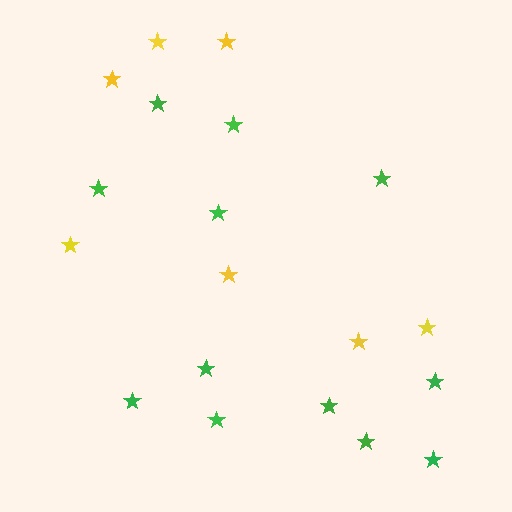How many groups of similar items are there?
There are 2 groups: one group of yellow stars (7) and one group of green stars (12).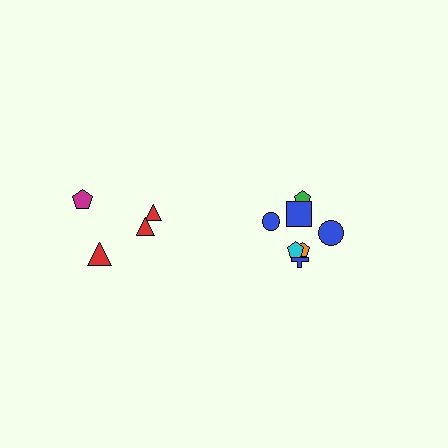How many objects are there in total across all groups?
There are 11 objects.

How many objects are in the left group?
There are 4 objects.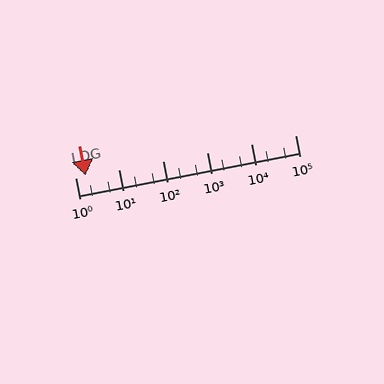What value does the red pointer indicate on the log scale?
The pointer indicates approximately 1.7.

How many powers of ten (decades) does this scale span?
The scale spans 5 decades, from 1 to 100000.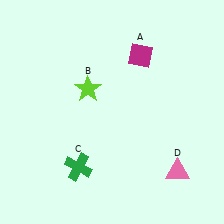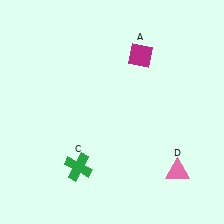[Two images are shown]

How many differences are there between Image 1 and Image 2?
There is 1 difference between the two images.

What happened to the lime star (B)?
The lime star (B) was removed in Image 2. It was in the top-left area of Image 1.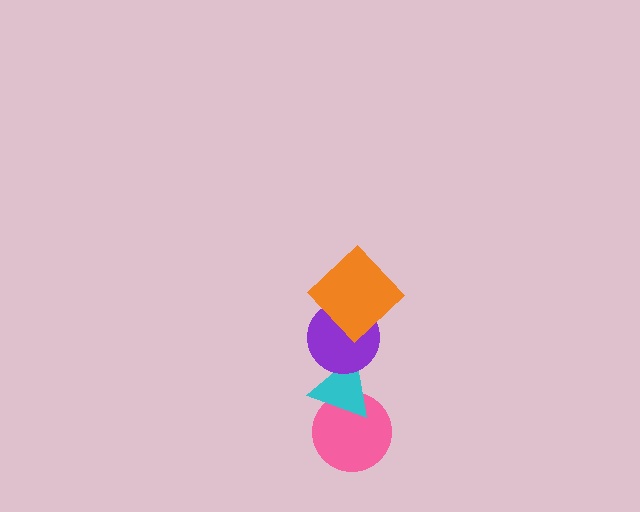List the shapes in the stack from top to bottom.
From top to bottom: the orange diamond, the purple circle, the cyan triangle, the pink circle.